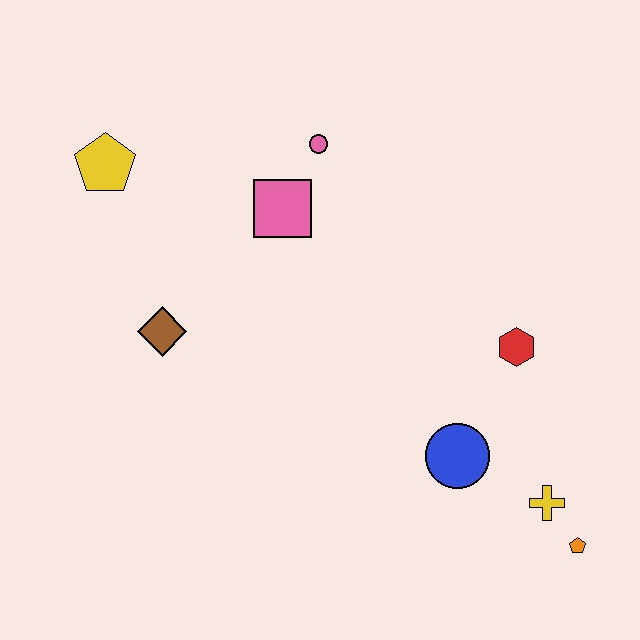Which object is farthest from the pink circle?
The orange pentagon is farthest from the pink circle.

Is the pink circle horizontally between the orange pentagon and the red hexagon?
No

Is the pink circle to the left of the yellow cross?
Yes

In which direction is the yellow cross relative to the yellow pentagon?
The yellow cross is to the right of the yellow pentagon.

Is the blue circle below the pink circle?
Yes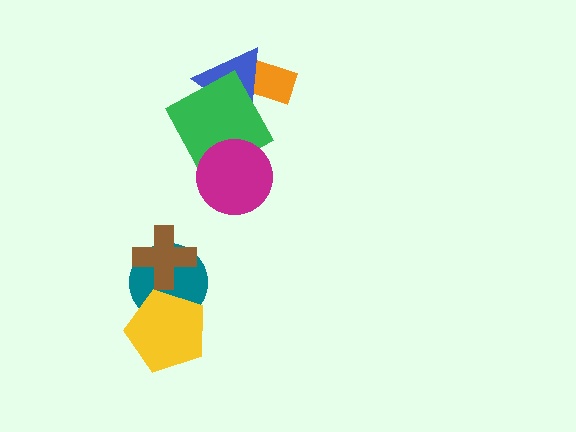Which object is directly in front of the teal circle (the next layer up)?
The brown cross is directly in front of the teal circle.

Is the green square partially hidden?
Yes, it is partially covered by another shape.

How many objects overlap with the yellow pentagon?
1 object overlaps with the yellow pentagon.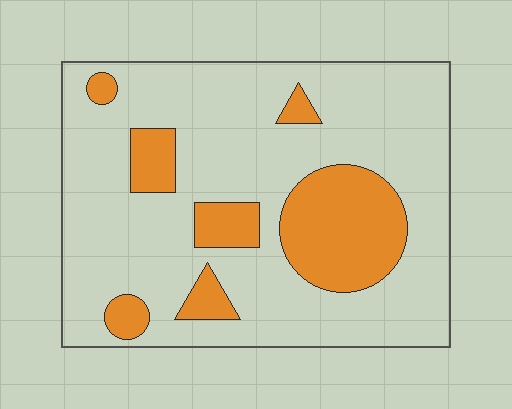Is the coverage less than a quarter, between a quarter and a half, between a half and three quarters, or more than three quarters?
Less than a quarter.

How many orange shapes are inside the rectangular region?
7.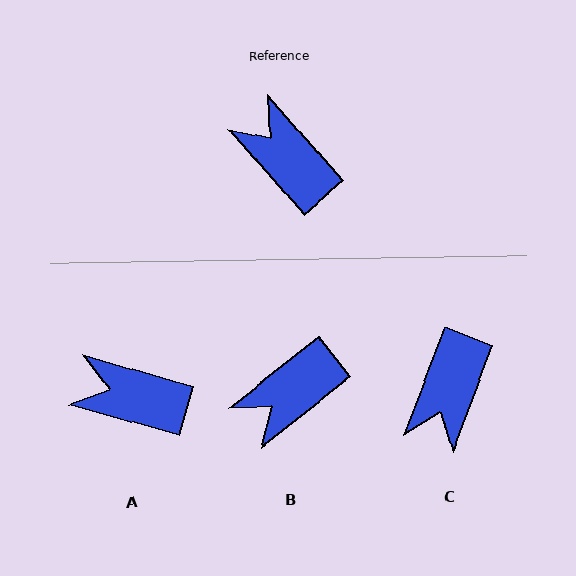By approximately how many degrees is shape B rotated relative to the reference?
Approximately 87 degrees counter-clockwise.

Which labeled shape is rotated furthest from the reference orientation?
C, about 118 degrees away.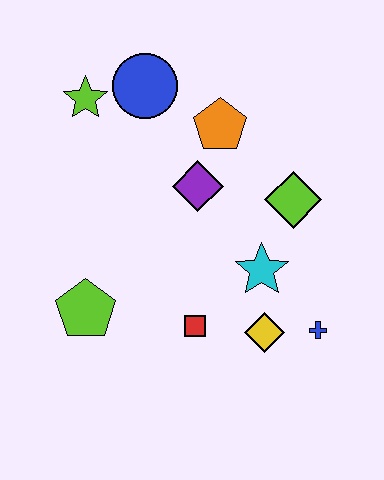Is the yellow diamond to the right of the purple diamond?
Yes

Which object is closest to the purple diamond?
The orange pentagon is closest to the purple diamond.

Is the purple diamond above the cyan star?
Yes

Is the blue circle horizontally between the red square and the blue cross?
No